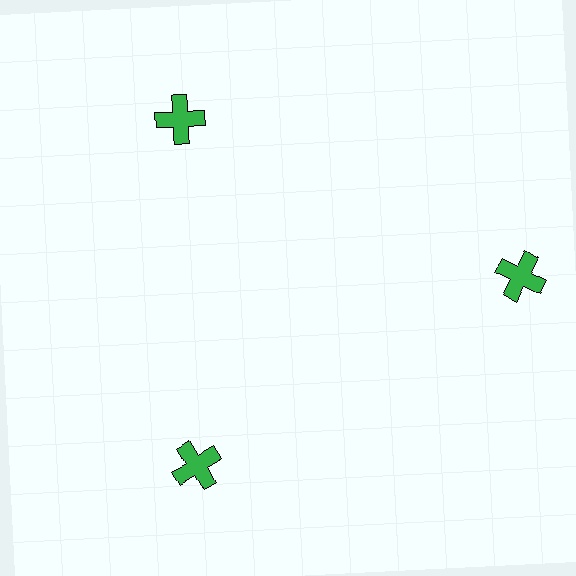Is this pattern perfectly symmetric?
No. The 3 green crosses are arranged in a ring, but one element near the 3 o'clock position is pushed outward from the center, breaking the 3-fold rotational symmetry.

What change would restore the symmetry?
The symmetry would be restored by moving it inward, back onto the ring so that all 3 crosses sit at equal angles and equal distance from the center.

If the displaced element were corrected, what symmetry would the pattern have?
It would have 3-fold rotational symmetry — the pattern would map onto itself every 120 degrees.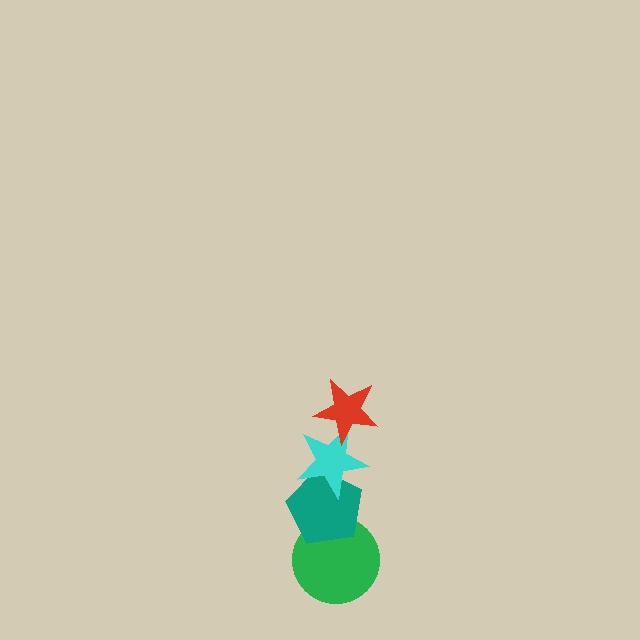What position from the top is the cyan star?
The cyan star is 2nd from the top.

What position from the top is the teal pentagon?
The teal pentagon is 3rd from the top.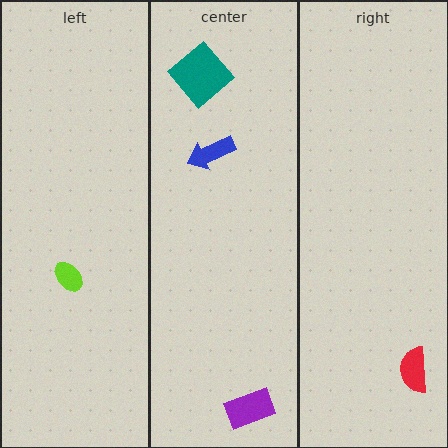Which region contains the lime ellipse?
The left region.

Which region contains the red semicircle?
The right region.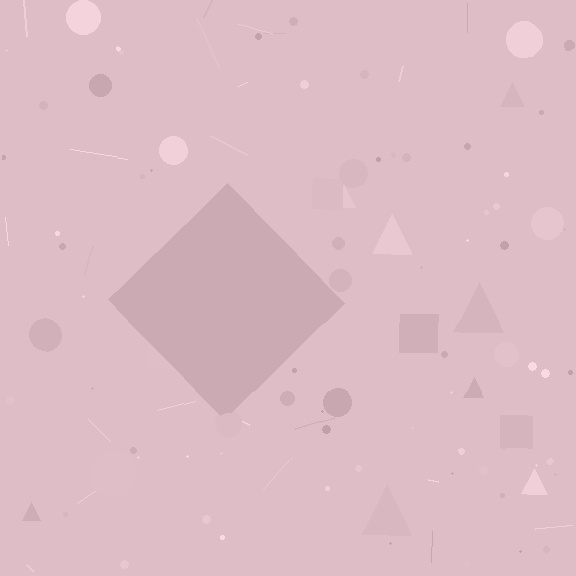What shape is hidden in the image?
A diamond is hidden in the image.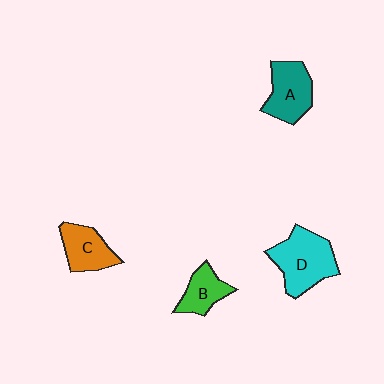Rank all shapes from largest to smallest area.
From largest to smallest: D (cyan), A (teal), C (orange), B (green).